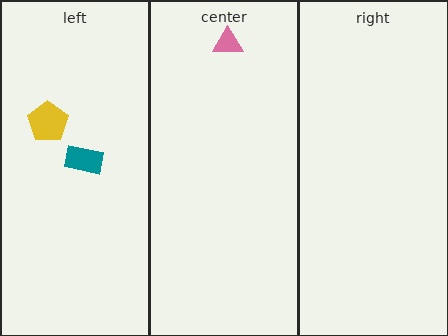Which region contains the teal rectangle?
The left region.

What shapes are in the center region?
The pink triangle.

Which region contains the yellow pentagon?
The left region.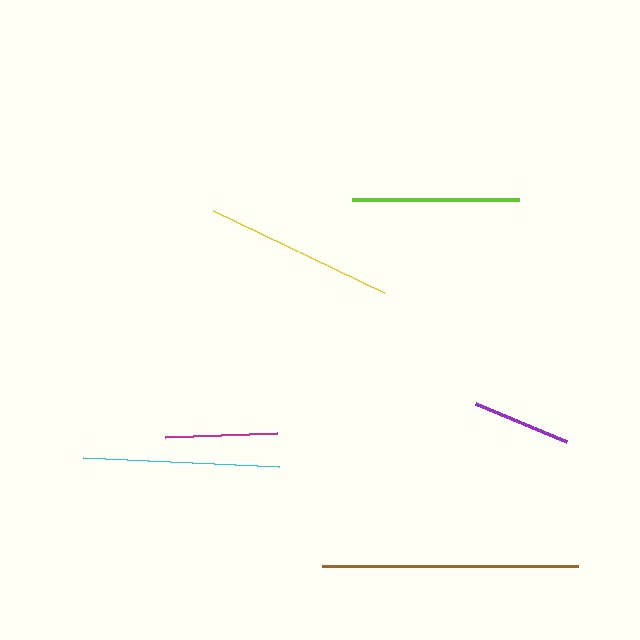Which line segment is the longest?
The brown line is the longest at approximately 256 pixels.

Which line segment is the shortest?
The purple line is the shortest at approximately 99 pixels.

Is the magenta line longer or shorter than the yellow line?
The yellow line is longer than the magenta line.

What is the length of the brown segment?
The brown segment is approximately 256 pixels long.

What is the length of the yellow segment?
The yellow segment is approximately 190 pixels long.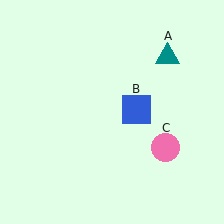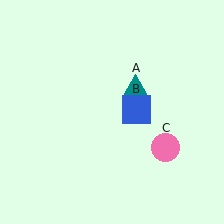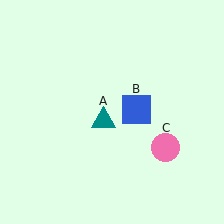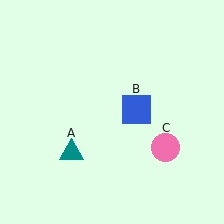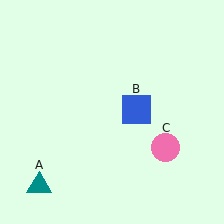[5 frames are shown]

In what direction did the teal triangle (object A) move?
The teal triangle (object A) moved down and to the left.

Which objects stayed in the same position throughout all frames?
Blue square (object B) and pink circle (object C) remained stationary.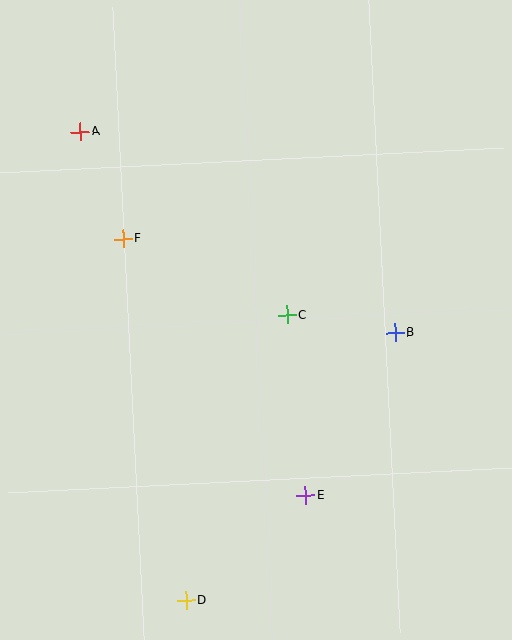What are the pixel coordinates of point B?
Point B is at (395, 333).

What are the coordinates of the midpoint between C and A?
The midpoint between C and A is at (183, 223).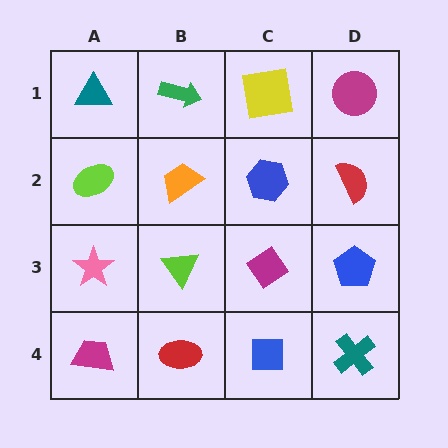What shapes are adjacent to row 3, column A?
A lime ellipse (row 2, column A), a magenta trapezoid (row 4, column A), a lime triangle (row 3, column B).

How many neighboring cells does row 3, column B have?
4.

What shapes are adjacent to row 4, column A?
A pink star (row 3, column A), a red ellipse (row 4, column B).